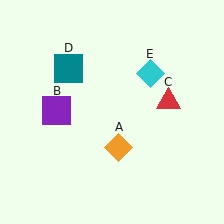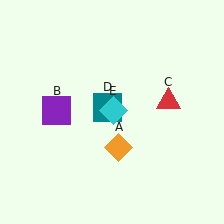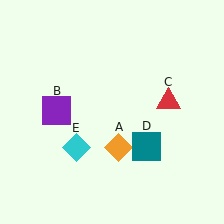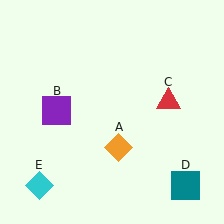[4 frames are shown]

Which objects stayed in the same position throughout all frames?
Orange diamond (object A) and purple square (object B) and red triangle (object C) remained stationary.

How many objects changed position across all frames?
2 objects changed position: teal square (object D), cyan diamond (object E).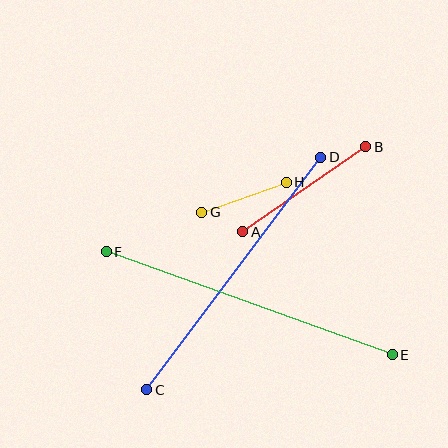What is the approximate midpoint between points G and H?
The midpoint is at approximately (244, 197) pixels.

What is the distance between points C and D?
The distance is approximately 290 pixels.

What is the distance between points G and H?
The distance is approximately 90 pixels.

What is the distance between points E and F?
The distance is approximately 304 pixels.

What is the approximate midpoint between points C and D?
The midpoint is at approximately (234, 274) pixels.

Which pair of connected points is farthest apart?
Points E and F are farthest apart.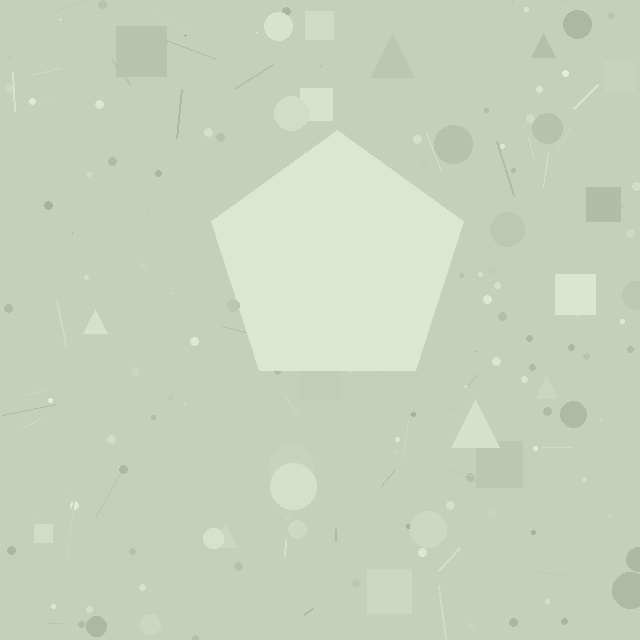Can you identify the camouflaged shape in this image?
The camouflaged shape is a pentagon.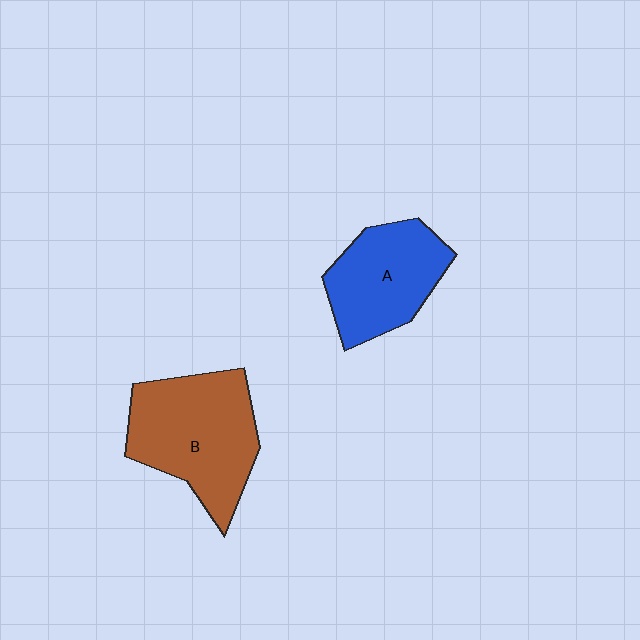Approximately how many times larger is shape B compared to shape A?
Approximately 1.3 times.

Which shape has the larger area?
Shape B (brown).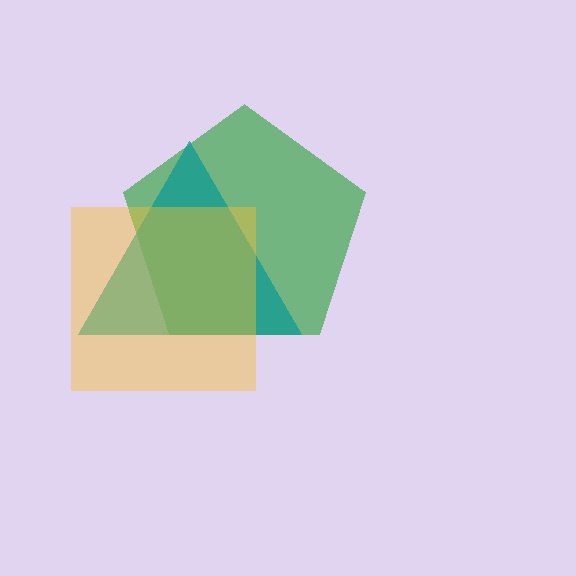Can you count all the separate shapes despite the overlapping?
Yes, there are 3 separate shapes.